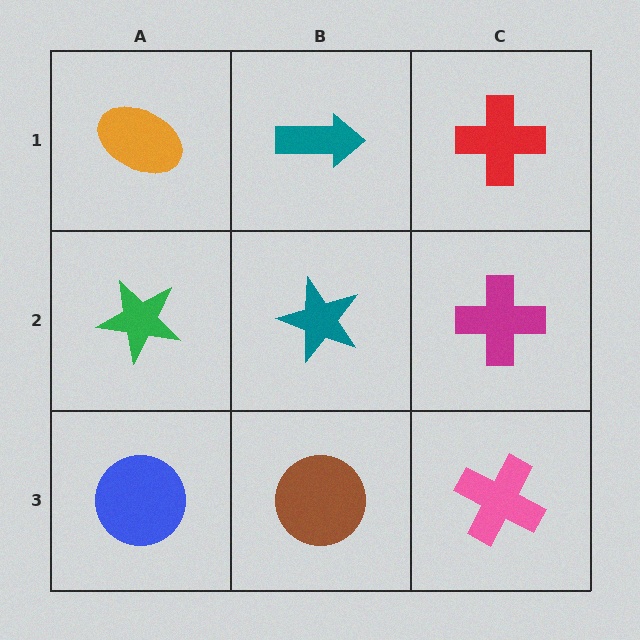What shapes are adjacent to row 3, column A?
A green star (row 2, column A), a brown circle (row 3, column B).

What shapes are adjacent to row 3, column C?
A magenta cross (row 2, column C), a brown circle (row 3, column B).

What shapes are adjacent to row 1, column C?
A magenta cross (row 2, column C), a teal arrow (row 1, column B).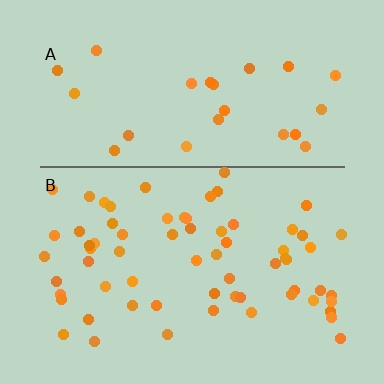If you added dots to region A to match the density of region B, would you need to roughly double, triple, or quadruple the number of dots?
Approximately double.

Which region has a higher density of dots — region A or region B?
B (the bottom).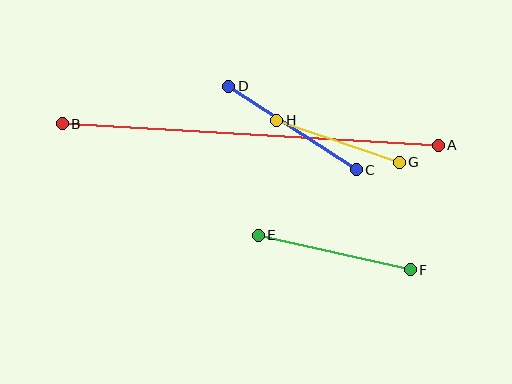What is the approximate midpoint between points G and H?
The midpoint is at approximately (338, 141) pixels.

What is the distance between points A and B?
The distance is approximately 377 pixels.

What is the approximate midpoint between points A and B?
The midpoint is at approximately (250, 134) pixels.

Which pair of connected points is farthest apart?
Points A and B are farthest apart.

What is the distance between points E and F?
The distance is approximately 156 pixels.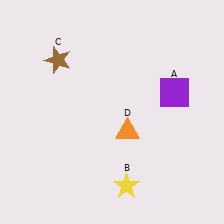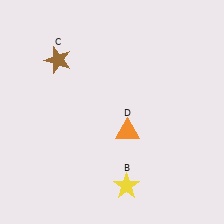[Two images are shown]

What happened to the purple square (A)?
The purple square (A) was removed in Image 2. It was in the top-right area of Image 1.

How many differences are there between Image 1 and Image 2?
There is 1 difference between the two images.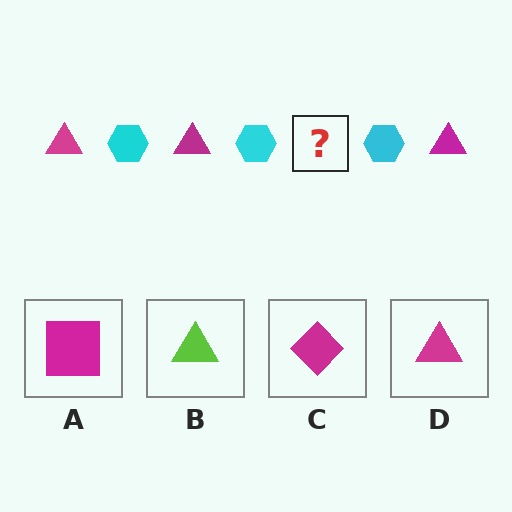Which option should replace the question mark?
Option D.